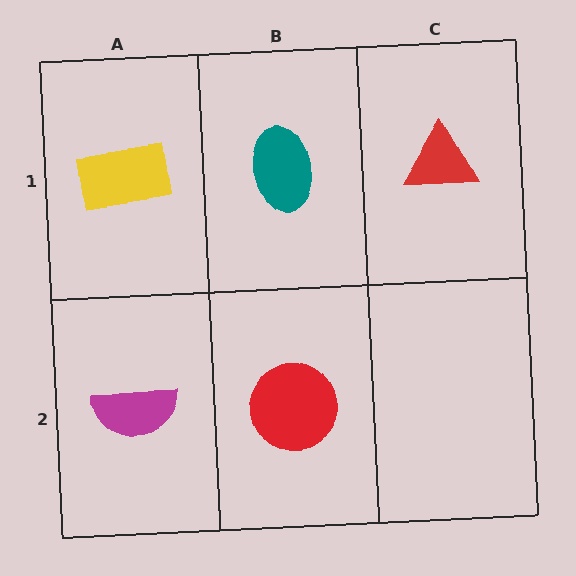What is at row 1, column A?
A yellow rectangle.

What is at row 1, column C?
A red triangle.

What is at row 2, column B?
A red circle.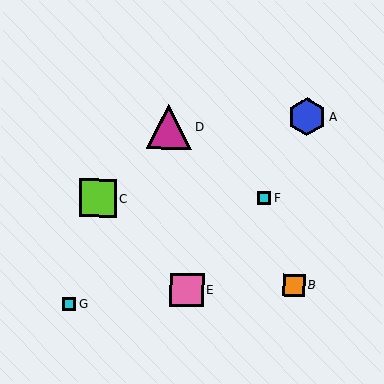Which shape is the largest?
The magenta triangle (labeled D) is the largest.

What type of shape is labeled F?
Shape F is a cyan square.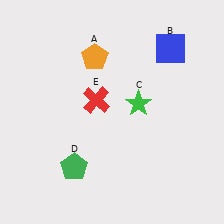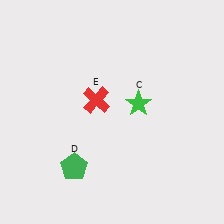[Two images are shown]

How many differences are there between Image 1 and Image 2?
There are 2 differences between the two images.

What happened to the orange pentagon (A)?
The orange pentagon (A) was removed in Image 2. It was in the top-left area of Image 1.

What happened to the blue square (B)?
The blue square (B) was removed in Image 2. It was in the top-right area of Image 1.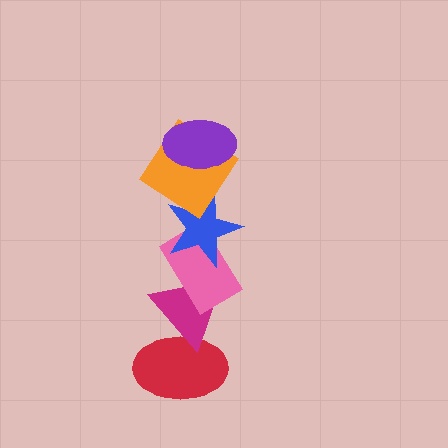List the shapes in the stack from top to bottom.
From top to bottom: the purple ellipse, the orange diamond, the blue star, the pink rectangle, the magenta triangle, the red ellipse.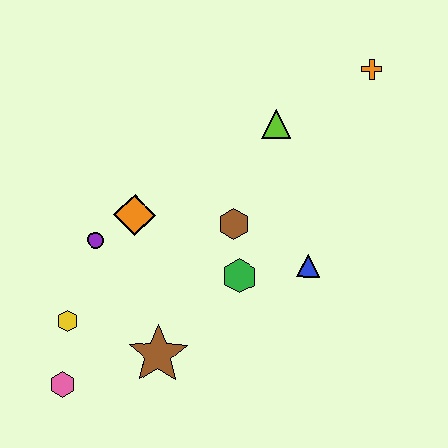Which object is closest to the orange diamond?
The purple circle is closest to the orange diamond.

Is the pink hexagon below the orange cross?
Yes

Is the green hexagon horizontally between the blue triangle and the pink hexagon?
Yes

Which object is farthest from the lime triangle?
The pink hexagon is farthest from the lime triangle.